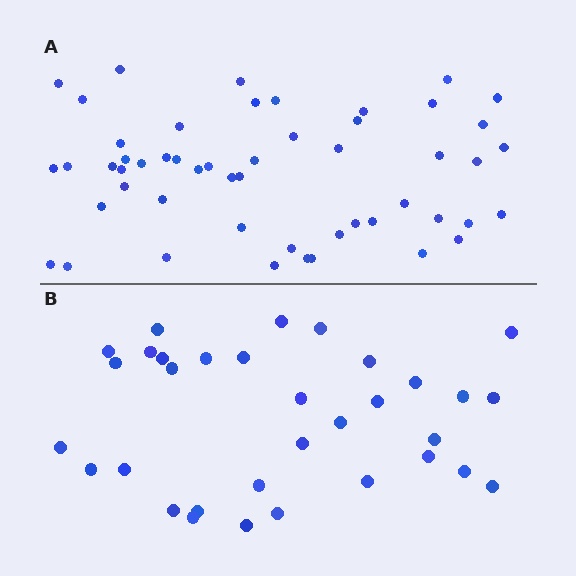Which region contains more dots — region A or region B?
Region A (the top region) has more dots.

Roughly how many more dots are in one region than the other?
Region A has approximately 20 more dots than region B.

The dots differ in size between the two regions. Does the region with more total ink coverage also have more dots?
No. Region B has more total ink coverage because its dots are larger, but region A actually contains more individual dots. Total area can be misleading — the number of items is what matters here.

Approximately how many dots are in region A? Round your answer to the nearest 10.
About 50 dots. (The exact count is 52, which rounds to 50.)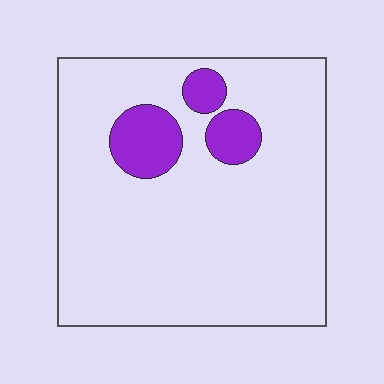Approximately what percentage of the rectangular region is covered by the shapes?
Approximately 10%.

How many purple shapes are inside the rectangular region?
3.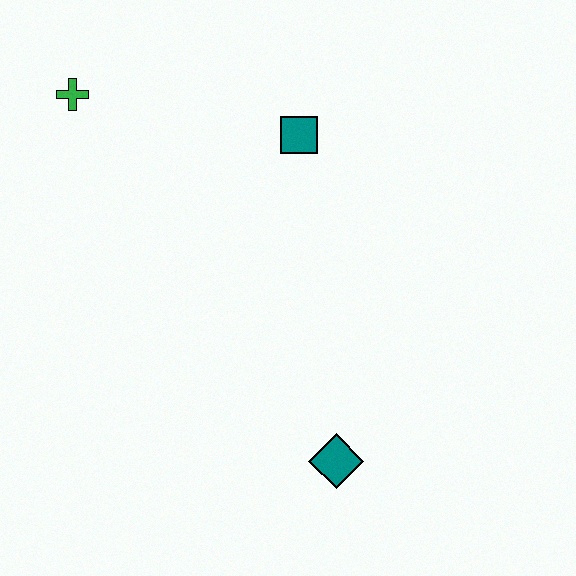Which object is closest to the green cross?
The teal square is closest to the green cross.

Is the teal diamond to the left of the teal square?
No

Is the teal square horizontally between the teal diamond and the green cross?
Yes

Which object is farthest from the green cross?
The teal diamond is farthest from the green cross.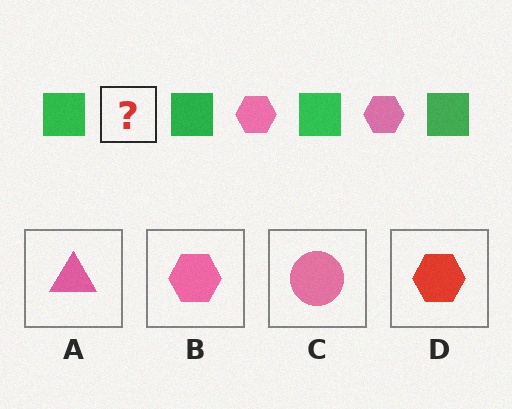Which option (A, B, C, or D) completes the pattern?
B.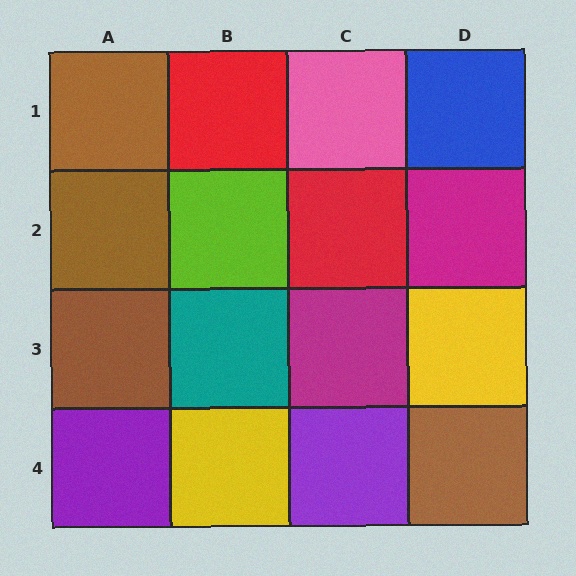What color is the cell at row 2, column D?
Magenta.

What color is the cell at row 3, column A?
Brown.